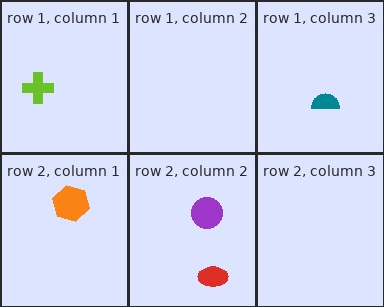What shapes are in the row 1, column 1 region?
The lime cross.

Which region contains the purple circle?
The row 2, column 2 region.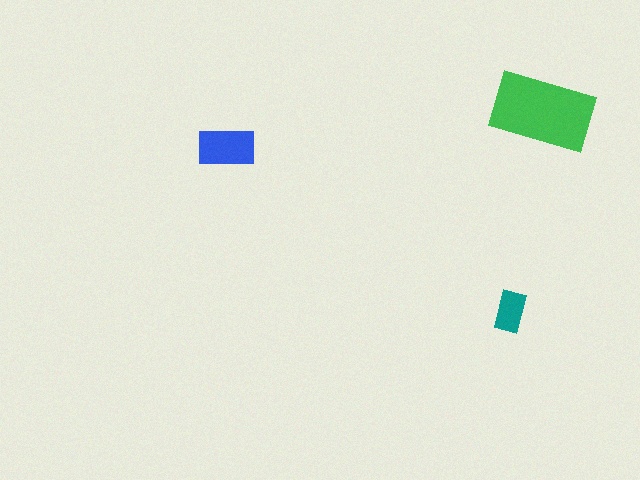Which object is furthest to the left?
The blue rectangle is leftmost.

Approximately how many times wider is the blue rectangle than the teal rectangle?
About 1.5 times wider.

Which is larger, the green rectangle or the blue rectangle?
The green one.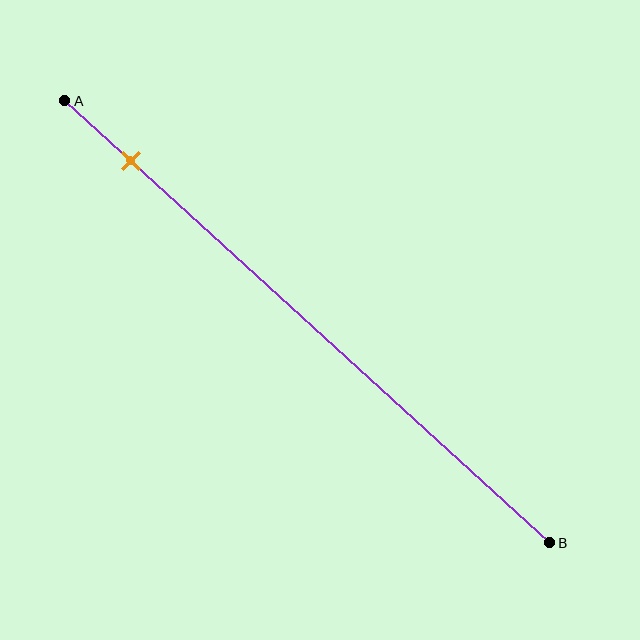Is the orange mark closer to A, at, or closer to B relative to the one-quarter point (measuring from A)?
The orange mark is closer to point A than the one-quarter point of segment AB.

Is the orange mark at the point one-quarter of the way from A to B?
No, the mark is at about 15% from A, not at the 25% one-quarter point.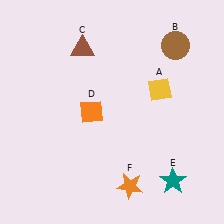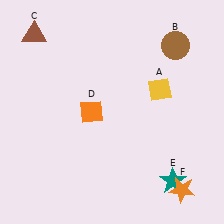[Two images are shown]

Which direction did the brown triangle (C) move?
The brown triangle (C) moved left.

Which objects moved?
The objects that moved are: the brown triangle (C), the orange star (F).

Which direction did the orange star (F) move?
The orange star (F) moved right.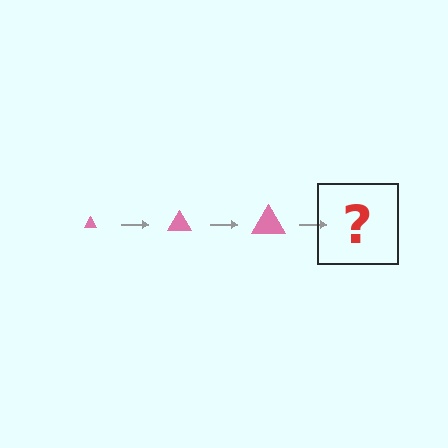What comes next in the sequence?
The next element should be a pink triangle, larger than the previous one.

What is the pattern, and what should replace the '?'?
The pattern is that the triangle gets progressively larger each step. The '?' should be a pink triangle, larger than the previous one.